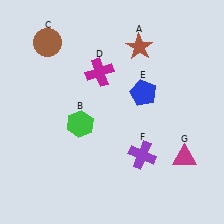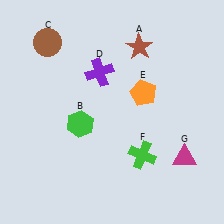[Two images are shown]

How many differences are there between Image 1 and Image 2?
There are 3 differences between the two images.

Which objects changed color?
D changed from magenta to purple. E changed from blue to orange. F changed from purple to green.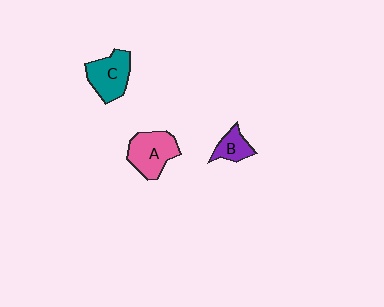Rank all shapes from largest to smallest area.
From largest to smallest: A (pink), C (teal), B (purple).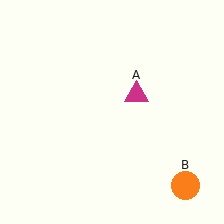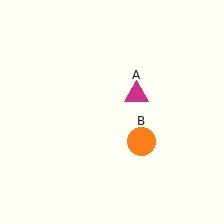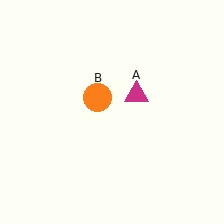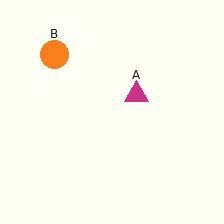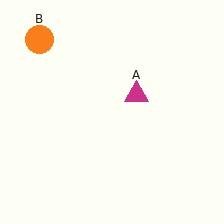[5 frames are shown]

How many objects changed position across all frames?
1 object changed position: orange circle (object B).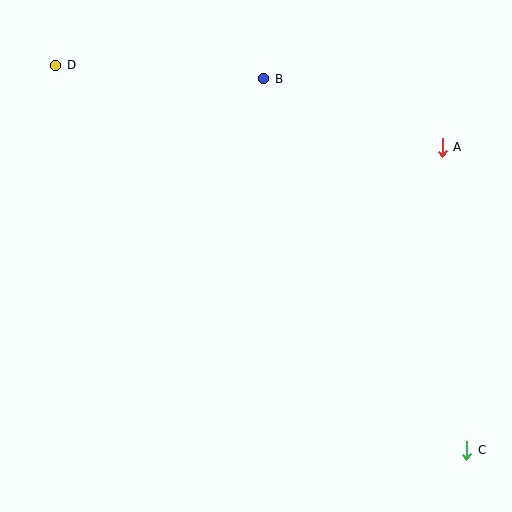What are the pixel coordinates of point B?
Point B is at (264, 79).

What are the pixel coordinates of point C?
Point C is at (467, 450).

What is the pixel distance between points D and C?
The distance between D and C is 563 pixels.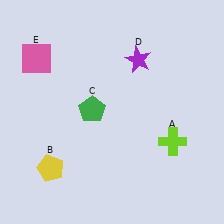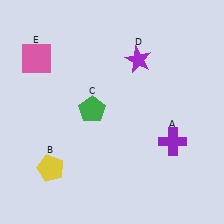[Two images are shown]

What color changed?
The cross (A) changed from lime in Image 1 to purple in Image 2.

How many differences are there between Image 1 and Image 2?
There is 1 difference between the two images.